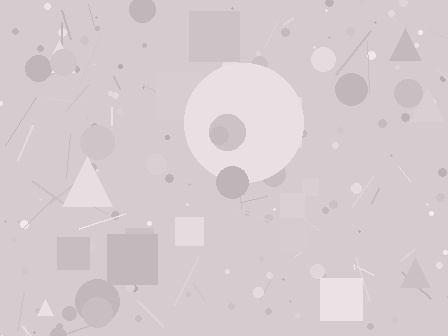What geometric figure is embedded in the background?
A circle is embedded in the background.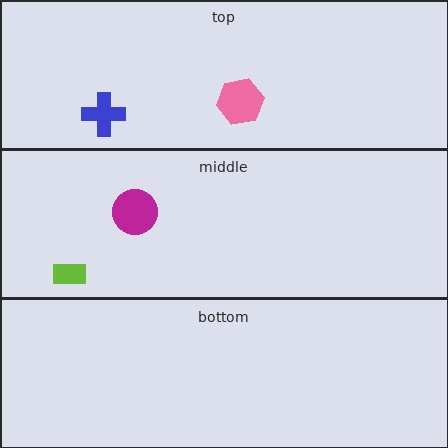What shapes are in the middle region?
The magenta circle, the lime rectangle.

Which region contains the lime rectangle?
The middle region.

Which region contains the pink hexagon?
The top region.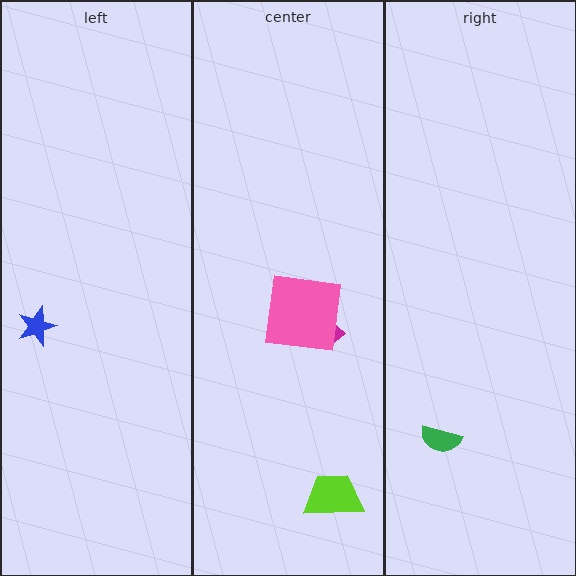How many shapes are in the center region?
3.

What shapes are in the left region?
The blue star.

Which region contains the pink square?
The center region.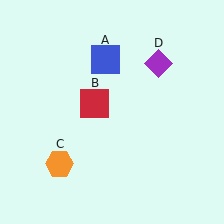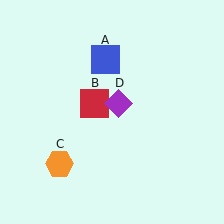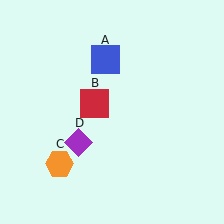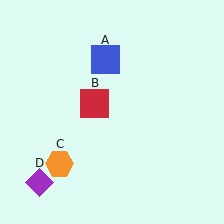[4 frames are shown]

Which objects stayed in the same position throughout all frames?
Blue square (object A) and red square (object B) and orange hexagon (object C) remained stationary.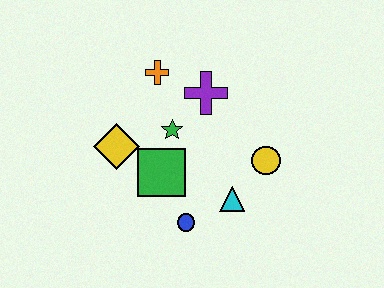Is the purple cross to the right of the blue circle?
Yes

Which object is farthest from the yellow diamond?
The yellow circle is farthest from the yellow diamond.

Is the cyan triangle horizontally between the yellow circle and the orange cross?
Yes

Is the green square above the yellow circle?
No